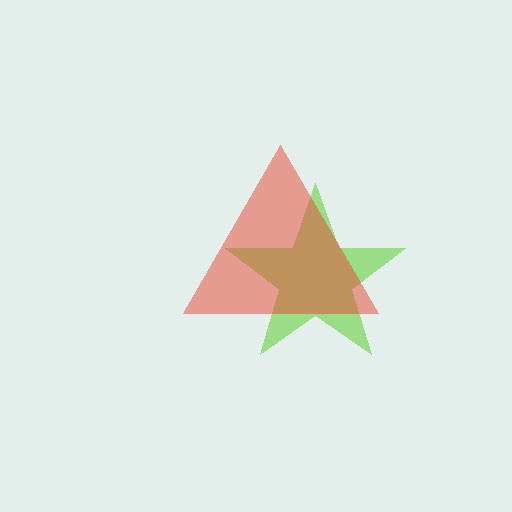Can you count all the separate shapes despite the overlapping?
Yes, there are 2 separate shapes.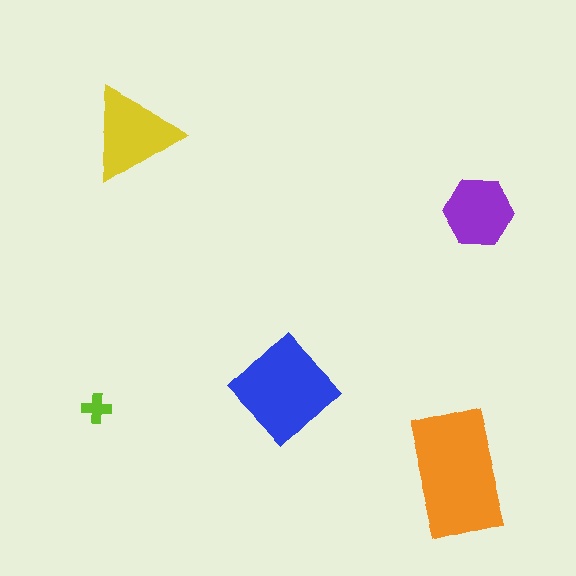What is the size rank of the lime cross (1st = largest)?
5th.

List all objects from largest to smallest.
The orange rectangle, the blue diamond, the yellow triangle, the purple hexagon, the lime cross.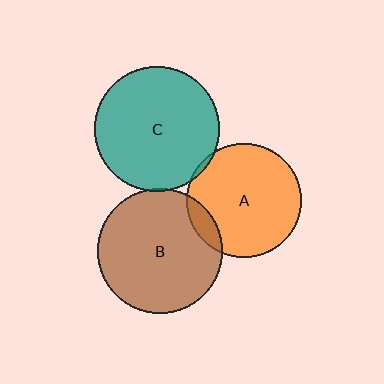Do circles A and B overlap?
Yes.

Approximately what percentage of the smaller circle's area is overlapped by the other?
Approximately 10%.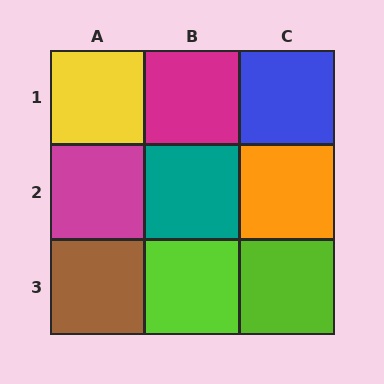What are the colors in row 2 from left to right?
Magenta, teal, orange.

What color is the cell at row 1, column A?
Yellow.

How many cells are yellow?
1 cell is yellow.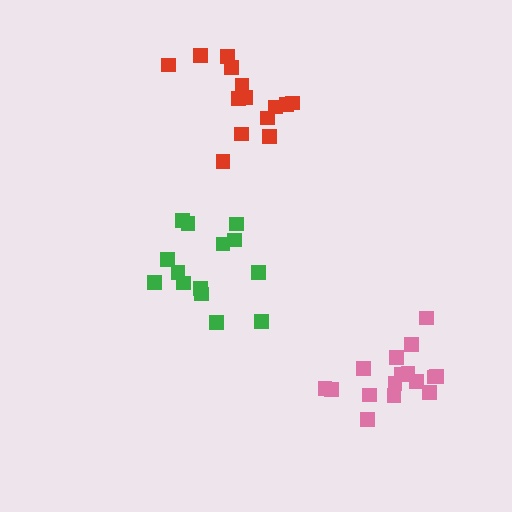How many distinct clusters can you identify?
There are 3 distinct clusters.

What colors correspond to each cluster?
The clusters are colored: red, pink, green.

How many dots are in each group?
Group 1: 15 dots, Group 2: 16 dots, Group 3: 14 dots (45 total).